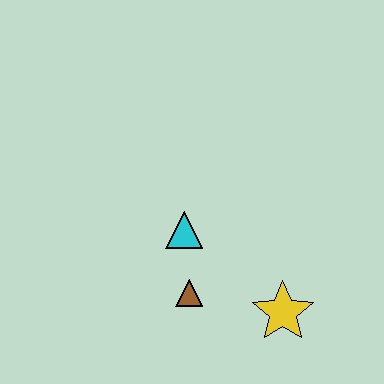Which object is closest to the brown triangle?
The cyan triangle is closest to the brown triangle.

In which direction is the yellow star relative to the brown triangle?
The yellow star is to the right of the brown triangle.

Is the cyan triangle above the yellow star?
Yes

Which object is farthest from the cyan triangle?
The yellow star is farthest from the cyan triangle.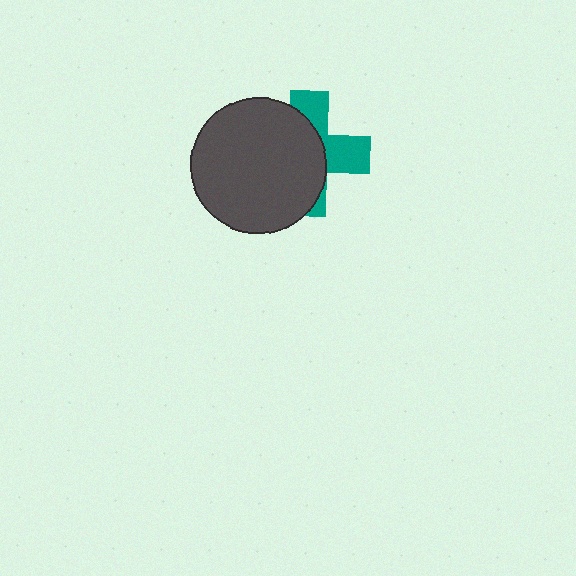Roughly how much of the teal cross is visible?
A small part of it is visible (roughly 39%).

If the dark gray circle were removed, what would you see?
You would see the complete teal cross.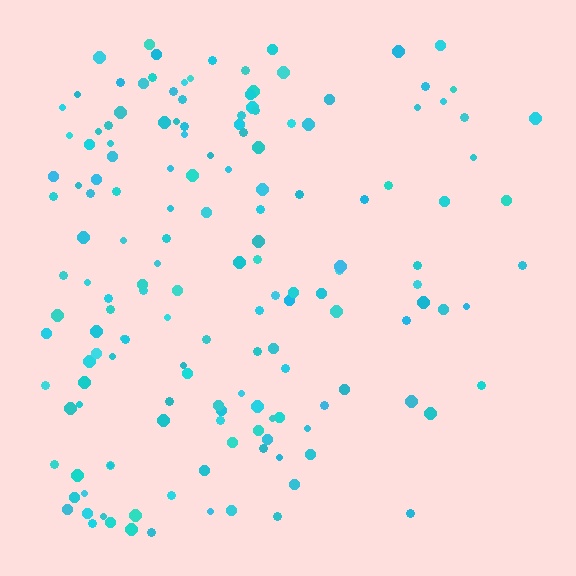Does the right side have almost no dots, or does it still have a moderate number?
Still a moderate number, just noticeably fewer than the left.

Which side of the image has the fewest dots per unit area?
The right.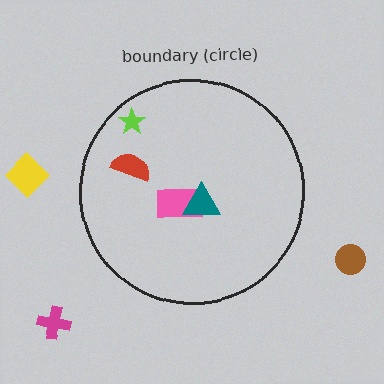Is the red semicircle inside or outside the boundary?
Inside.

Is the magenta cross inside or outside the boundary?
Outside.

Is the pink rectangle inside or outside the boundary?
Inside.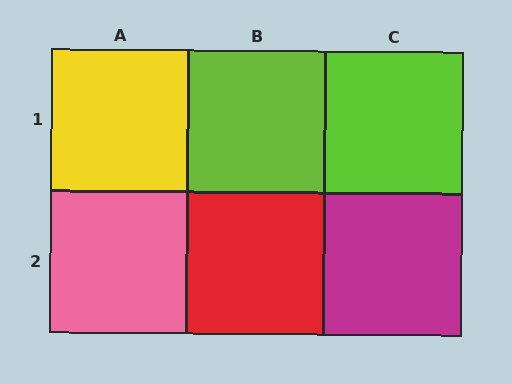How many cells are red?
1 cell is red.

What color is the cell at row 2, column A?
Pink.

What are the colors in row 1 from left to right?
Yellow, lime, lime.